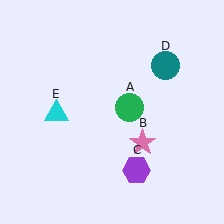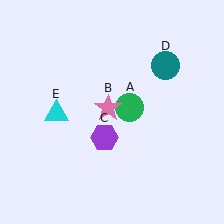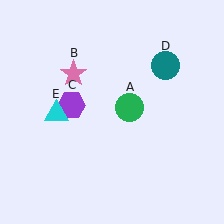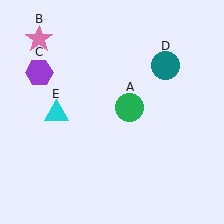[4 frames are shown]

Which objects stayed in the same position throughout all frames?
Green circle (object A) and teal circle (object D) and cyan triangle (object E) remained stationary.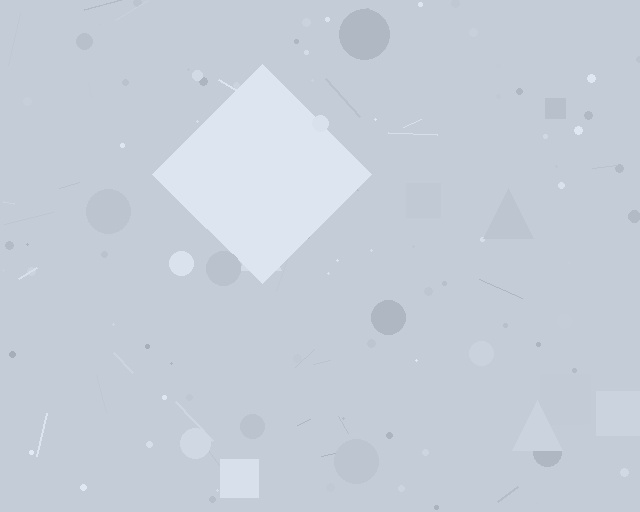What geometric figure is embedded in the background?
A diamond is embedded in the background.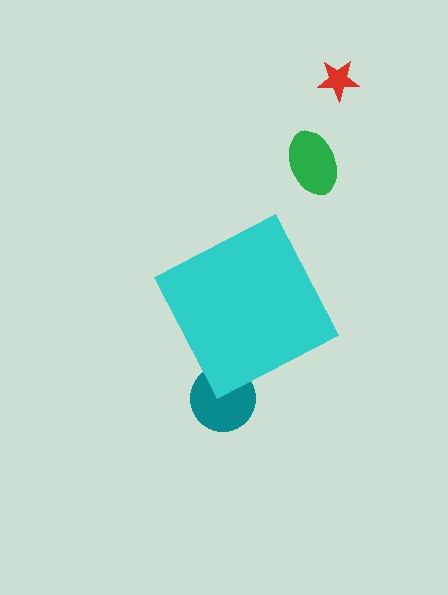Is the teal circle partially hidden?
Yes, the teal circle is partially hidden behind the cyan diamond.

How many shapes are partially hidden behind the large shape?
1 shape is partially hidden.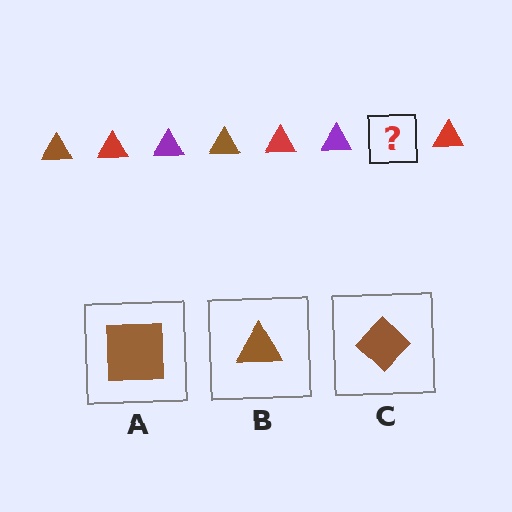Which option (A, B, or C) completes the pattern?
B.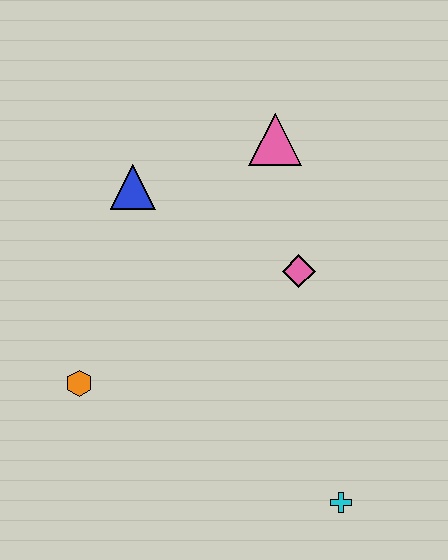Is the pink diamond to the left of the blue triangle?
No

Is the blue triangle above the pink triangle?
No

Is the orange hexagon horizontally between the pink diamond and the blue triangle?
No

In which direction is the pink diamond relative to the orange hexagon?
The pink diamond is to the right of the orange hexagon.